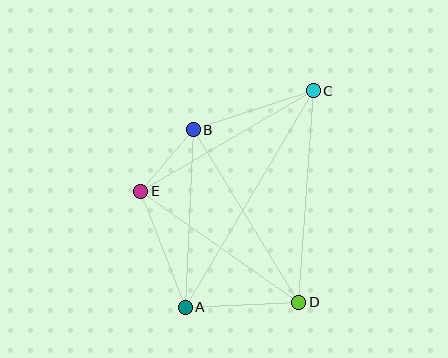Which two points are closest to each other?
Points B and E are closest to each other.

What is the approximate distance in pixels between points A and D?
The distance between A and D is approximately 114 pixels.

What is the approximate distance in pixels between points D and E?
The distance between D and E is approximately 193 pixels.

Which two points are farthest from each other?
Points A and C are farthest from each other.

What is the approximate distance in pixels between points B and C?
The distance between B and C is approximately 126 pixels.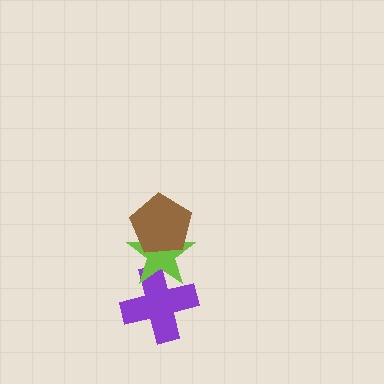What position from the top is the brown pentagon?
The brown pentagon is 1st from the top.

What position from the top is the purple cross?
The purple cross is 3rd from the top.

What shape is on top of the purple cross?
The lime star is on top of the purple cross.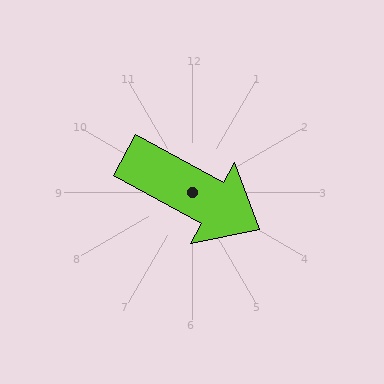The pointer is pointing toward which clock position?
Roughly 4 o'clock.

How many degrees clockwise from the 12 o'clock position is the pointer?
Approximately 119 degrees.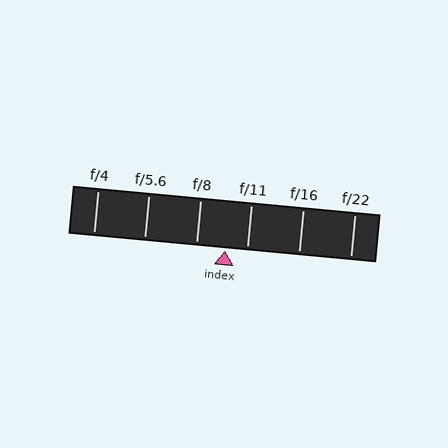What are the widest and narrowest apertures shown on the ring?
The widest aperture shown is f/4 and the narrowest is f/22.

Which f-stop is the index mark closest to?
The index mark is closest to f/11.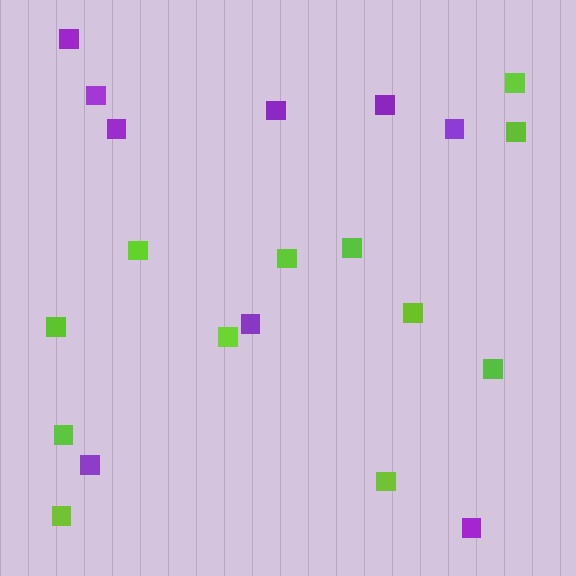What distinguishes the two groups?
There are 2 groups: one group of lime squares (12) and one group of purple squares (9).